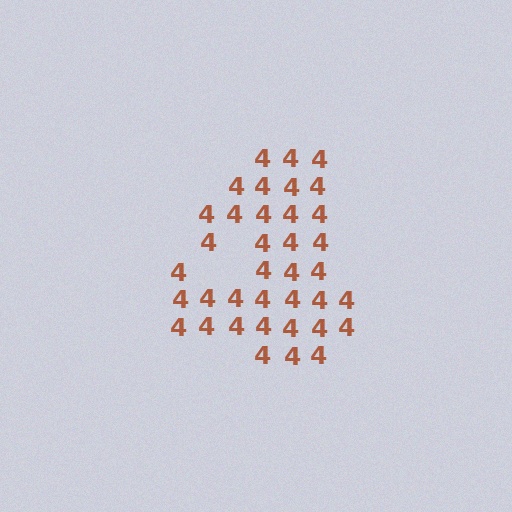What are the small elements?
The small elements are digit 4's.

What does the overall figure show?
The overall figure shows the digit 4.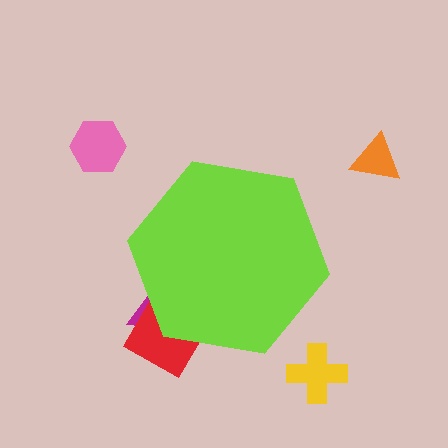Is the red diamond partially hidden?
Yes, the red diamond is partially hidden behind the lime hexagon.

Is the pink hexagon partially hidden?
No, the pink hexagon is fully visible.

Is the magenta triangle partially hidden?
Yes, the magenta triangle is partially hidden behind the lime hexagon.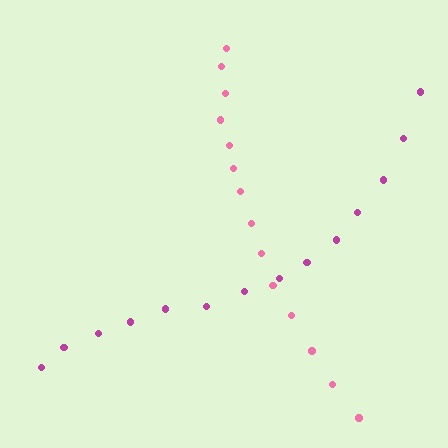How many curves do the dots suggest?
There are 2 distinct paths.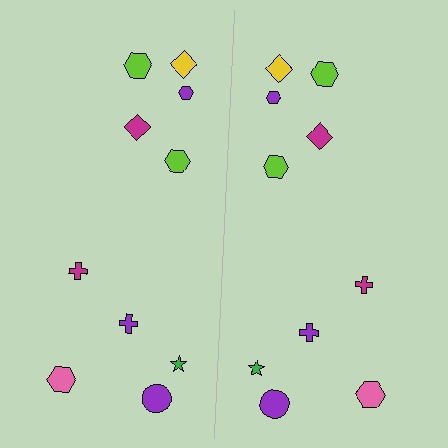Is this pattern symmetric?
Yes, this pattern has bilateral (reflection) symmetry.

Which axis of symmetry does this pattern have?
The pattern has a vertical axis of symmetry running through the center of the image.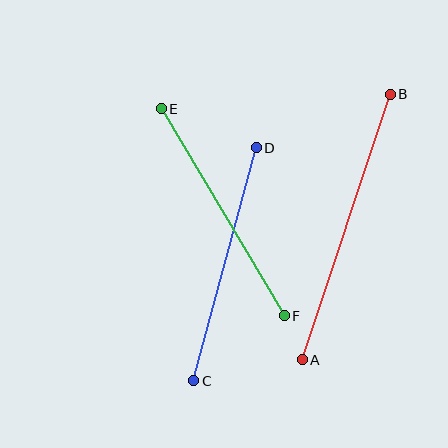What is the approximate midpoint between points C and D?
The midpoint is at approximately (225, 264) pixels.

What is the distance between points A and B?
The distance is approximately 279 pixels.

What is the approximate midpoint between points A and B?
The midpoint is at approximately (346, 227) pixels.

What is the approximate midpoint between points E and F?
The midpoint is at approximately (223, 212) pixels.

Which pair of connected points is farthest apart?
Points A and B are farthest apart.